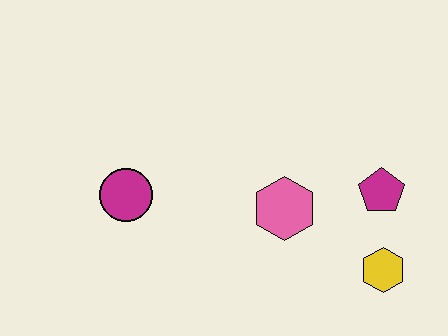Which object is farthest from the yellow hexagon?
The magenta circle is farthest from the yellow hexagon.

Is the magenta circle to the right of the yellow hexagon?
No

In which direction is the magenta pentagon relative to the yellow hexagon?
The magenta pentagon is above the yellow hexagon.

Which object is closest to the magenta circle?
The pink hexagon is closest to the magenta circle.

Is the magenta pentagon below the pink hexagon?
No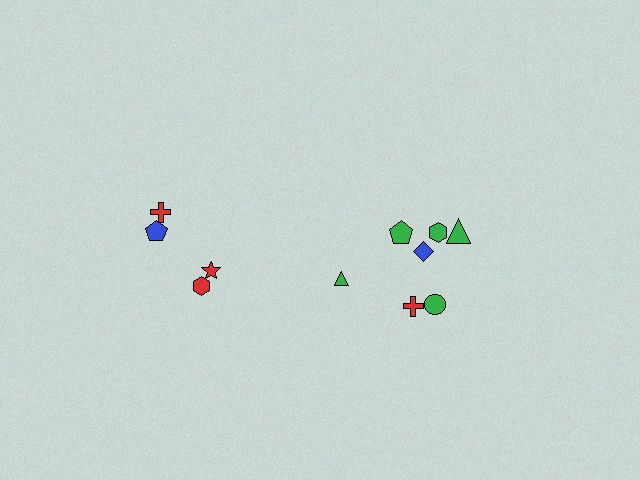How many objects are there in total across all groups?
There are 11 objects.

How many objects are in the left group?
There are 4 objects.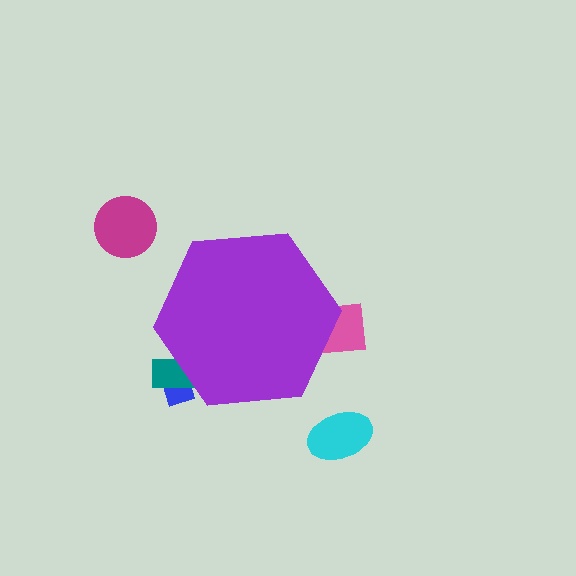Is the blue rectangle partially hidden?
Yes, the blue rectangle is partially hidden behind the purple hexagon.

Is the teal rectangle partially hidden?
Yes, the teal rectangle is partially hidden behind the purple hexagon.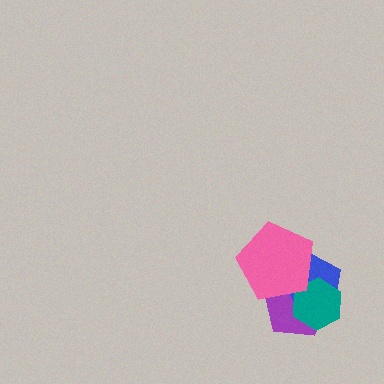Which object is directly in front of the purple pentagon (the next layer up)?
The blue pentagon is directly in front of the purple pentagon.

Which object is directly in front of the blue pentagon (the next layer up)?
The teal hexagon is directly in front of the blue pentagon.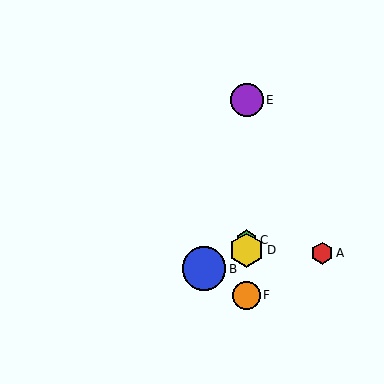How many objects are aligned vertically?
4 objects (C, D, E, F) are aligned vertically.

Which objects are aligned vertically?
Objects C, D, E, F are aligned vertically.